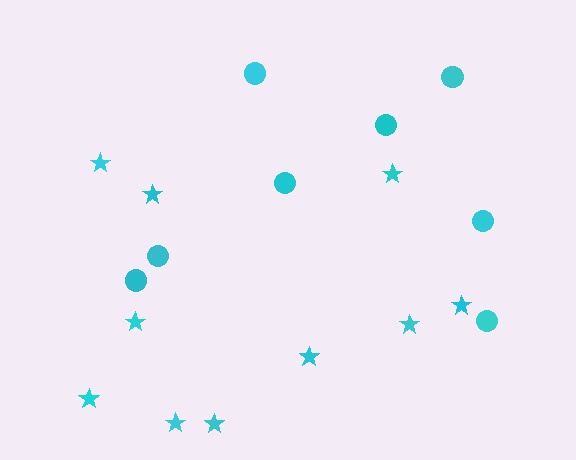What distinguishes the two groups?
There are 2 groups: one group of circles (8) and one group of stars (10).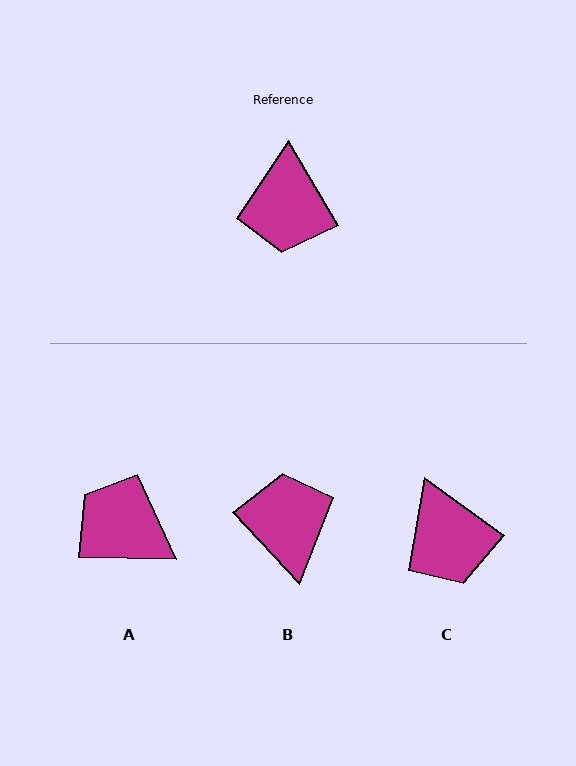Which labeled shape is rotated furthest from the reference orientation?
B, about 168 degrees away.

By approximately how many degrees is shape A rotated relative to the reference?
Approximately 122 degrees clockwise.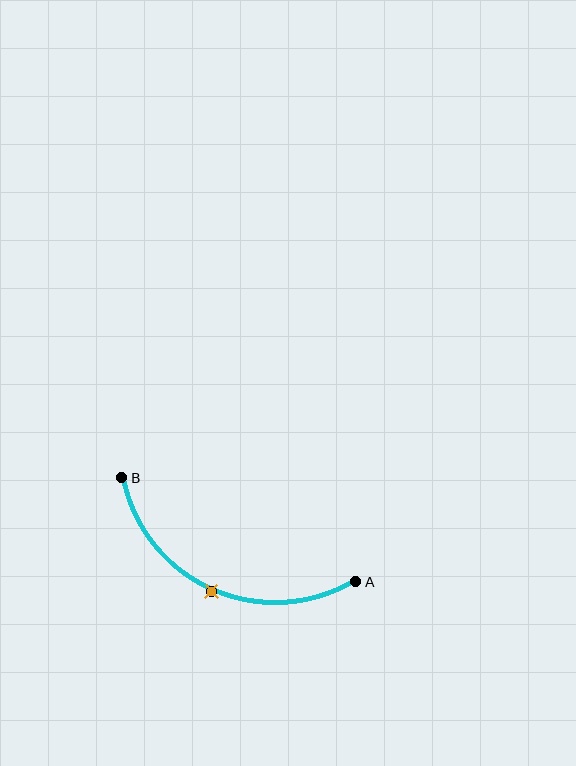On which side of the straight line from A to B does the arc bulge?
The arc bulges below the straight line connecting A and B.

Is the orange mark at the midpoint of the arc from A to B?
Yes. The orange mark lies on the arc at equal arc-length from both A and B — it is the arc midpoint.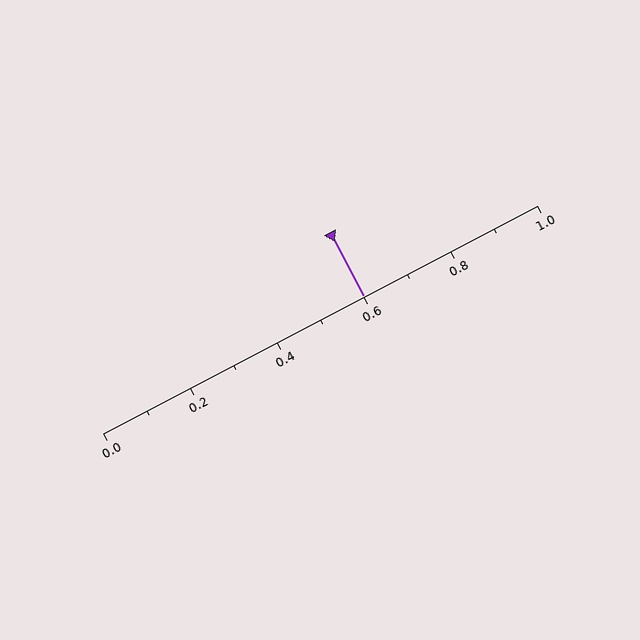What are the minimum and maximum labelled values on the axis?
The axis runs from 0.0 to 1.0.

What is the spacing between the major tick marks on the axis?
The major ticks are spaced 0.2 apart.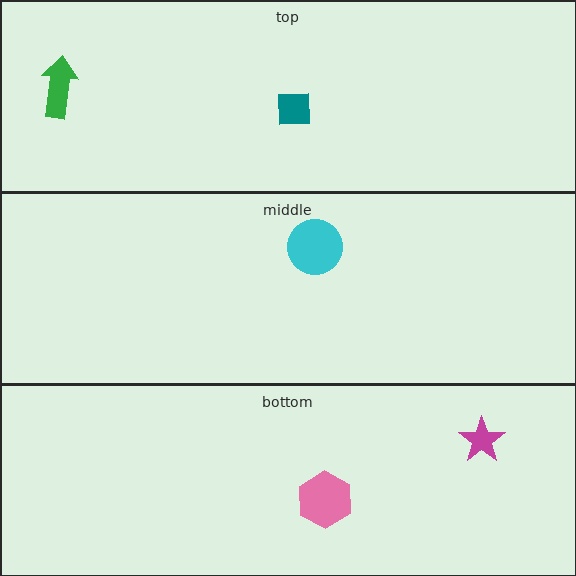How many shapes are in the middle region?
1.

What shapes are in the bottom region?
The pink hexagon, the magenta star.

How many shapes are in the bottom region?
2.